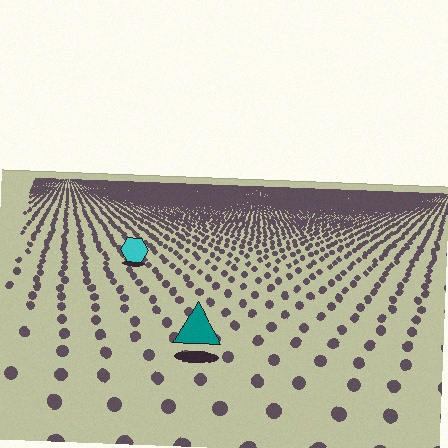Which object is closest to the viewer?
The teal triangle is closest. The texture marks near it are larger and more spread out.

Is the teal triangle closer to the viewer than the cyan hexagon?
Yes. The teal triangle is closer — you can tell from the texture gradient: the ground texture is coarser near it.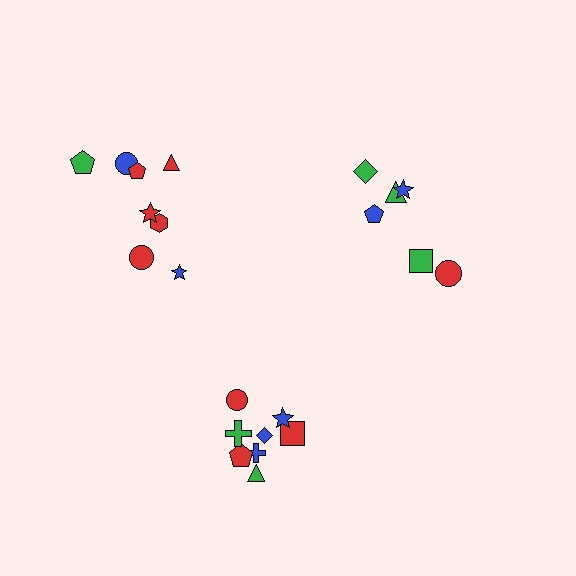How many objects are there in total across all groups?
There are 22 objects.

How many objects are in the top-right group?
There are 6 objects.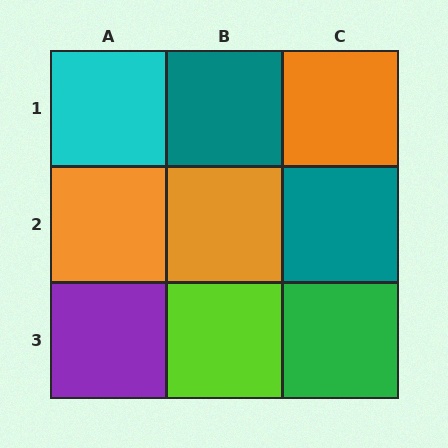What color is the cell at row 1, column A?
Cyan.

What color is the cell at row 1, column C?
Orange.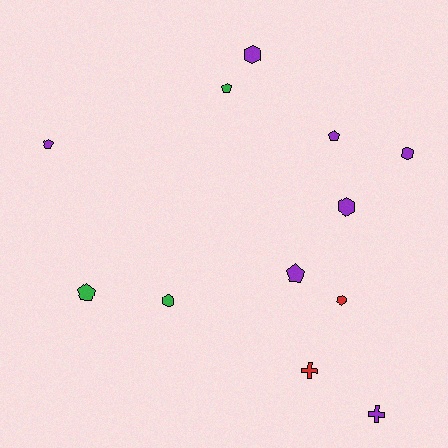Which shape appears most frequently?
Hexagon, with 5 objects.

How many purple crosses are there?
There is 1 purple cross.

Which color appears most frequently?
Purple, with 7 objects.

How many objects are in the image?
There are 12 objects.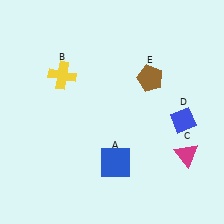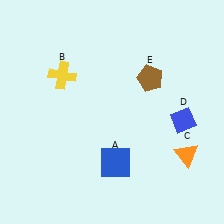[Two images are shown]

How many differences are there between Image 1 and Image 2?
There is 1 difference between the two images.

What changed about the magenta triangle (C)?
In Image 1, C is magenta. In Image 2, it changed to orange.